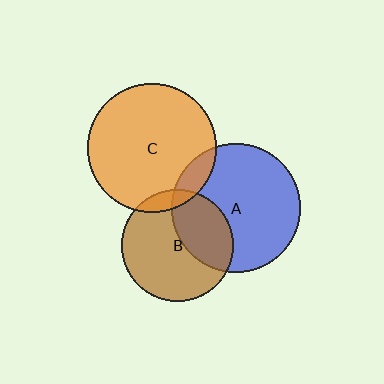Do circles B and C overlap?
Yes.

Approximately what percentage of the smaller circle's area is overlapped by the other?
Approximately 10%.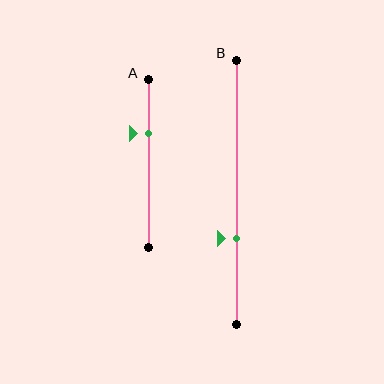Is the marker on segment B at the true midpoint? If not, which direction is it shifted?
No, the marker on segment B is shifted downward by about 18% of the segment length.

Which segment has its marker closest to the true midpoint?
Segment B has its marker closest to the true midpoint.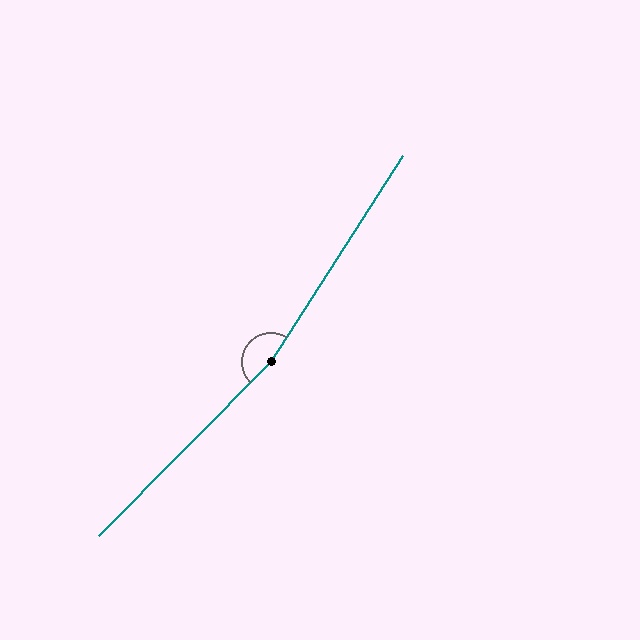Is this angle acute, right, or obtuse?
It is obtuse.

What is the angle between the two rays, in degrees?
Approximately 168 degrees.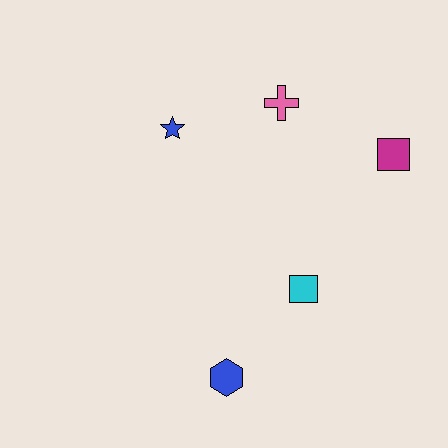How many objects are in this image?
There are 5 objects.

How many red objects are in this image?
There are no red objects.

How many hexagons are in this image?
There is 1 hexagon.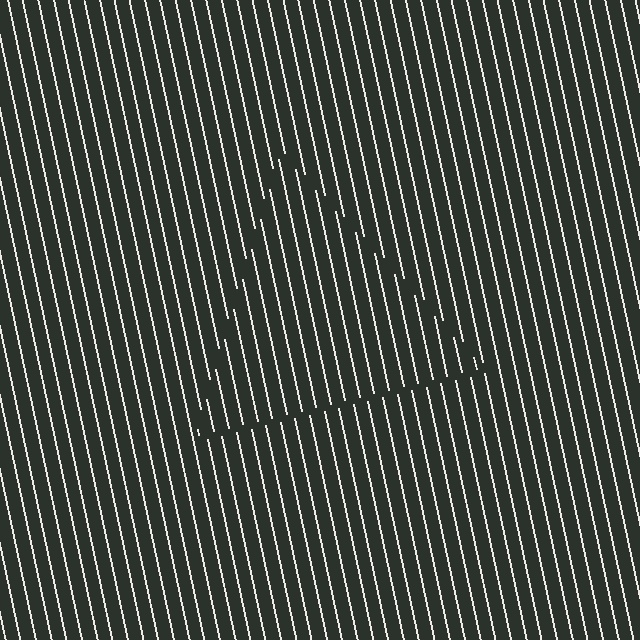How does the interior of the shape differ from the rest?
The interior of the shape contains the same grating, shifted by half a period — the contour is defined by the phase discontinuity where line-ends from the inner and outer gratings abut.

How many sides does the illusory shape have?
3 sides — the line-ends trace a triangle.